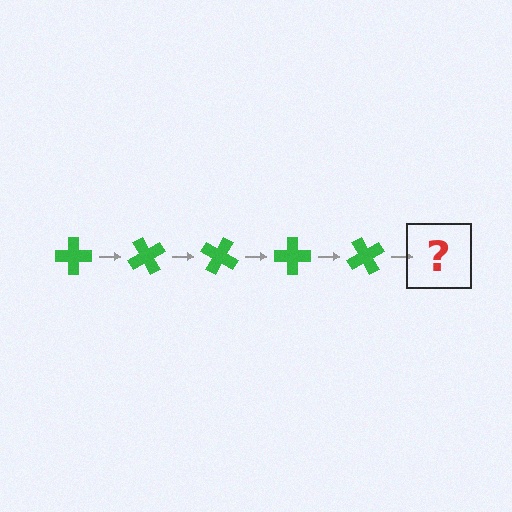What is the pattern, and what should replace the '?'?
The pattern is that the cross rotates 60 degrees each step. The '?' should be a green cross rotated 300 degrees.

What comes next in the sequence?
The next element should be a green cross rotated 300 degrees.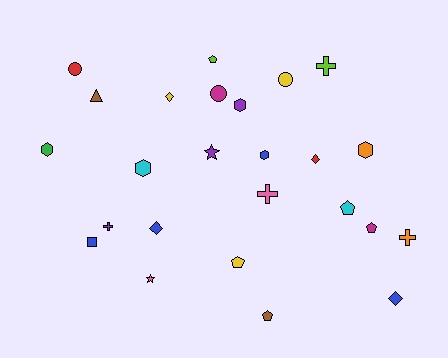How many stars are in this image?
There are 2 stars.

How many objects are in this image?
There are 25 objects.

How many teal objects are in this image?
There are no teal objects.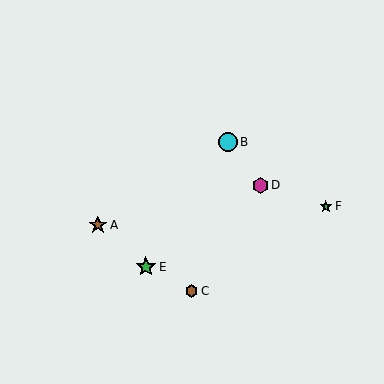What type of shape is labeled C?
Shape C is a brown hexagon.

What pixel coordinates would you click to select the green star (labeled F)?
Click at (326, 206) to select the green star F.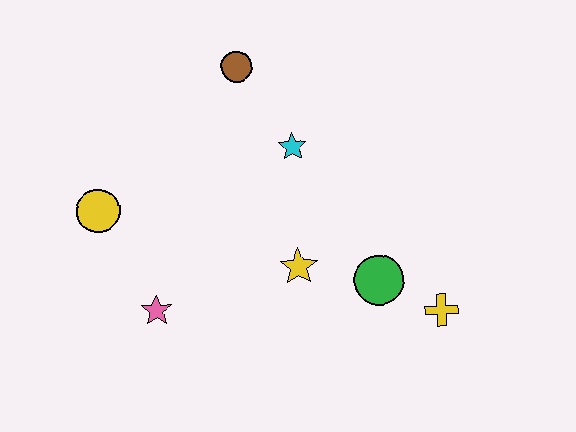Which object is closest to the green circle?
The yellow cross is closest to the green circle.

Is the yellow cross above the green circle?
No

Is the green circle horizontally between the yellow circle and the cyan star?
No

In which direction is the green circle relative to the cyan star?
The green circle is below the cyan star.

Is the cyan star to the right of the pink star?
Yes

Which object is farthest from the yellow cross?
The yellow circle is farthest from the yellow cross.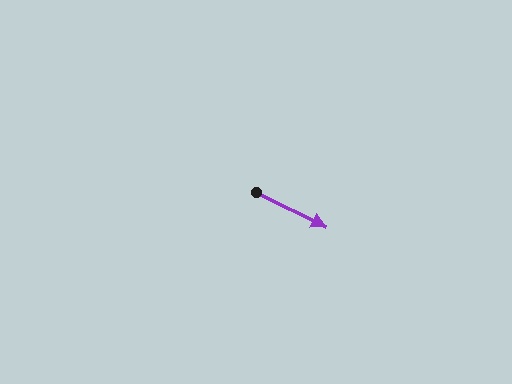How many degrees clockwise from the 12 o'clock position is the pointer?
Approximately 117 degrees.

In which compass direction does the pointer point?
Southeast.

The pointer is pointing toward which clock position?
Roughly 4 o'clock.